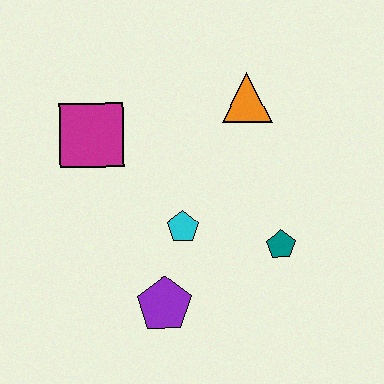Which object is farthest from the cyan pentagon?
The orange triangle is farthest from the cyan pentagon.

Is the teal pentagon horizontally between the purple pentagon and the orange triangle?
No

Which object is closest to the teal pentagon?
The cyan pentagon is closest to the teal pentagon.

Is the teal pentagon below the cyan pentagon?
Yes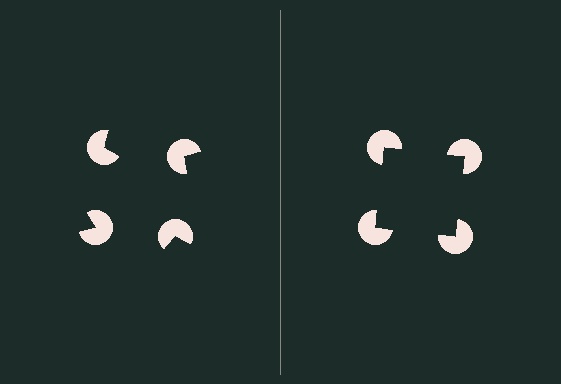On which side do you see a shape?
An illusory square appears on the right side. On the left side the wedge cuts are rotated, so no coherent shape forms.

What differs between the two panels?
The pac-man discs are positioned identically on both sides; only the wedge orientations differ. On the right they align to a square; on the left they are misaligned.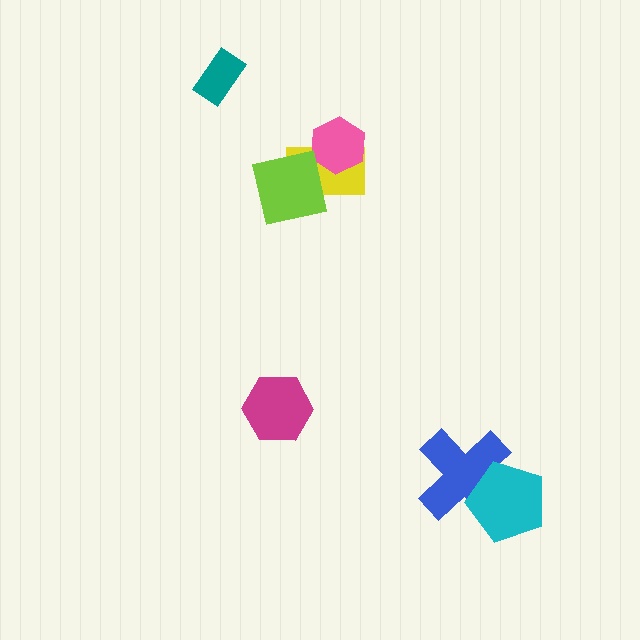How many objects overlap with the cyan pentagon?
1 object overlaps with the cyan pentagon.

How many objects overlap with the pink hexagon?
2 objects overlap with the pink hexagon.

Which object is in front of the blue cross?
The cyan pentagon is in front of the blue cross.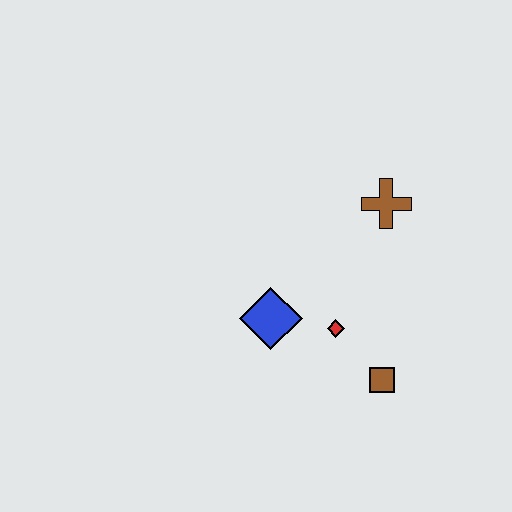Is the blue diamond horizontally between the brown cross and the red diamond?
No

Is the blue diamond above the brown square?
Yes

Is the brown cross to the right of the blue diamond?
Yes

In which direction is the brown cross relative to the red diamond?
The brown cross is above the red diamond.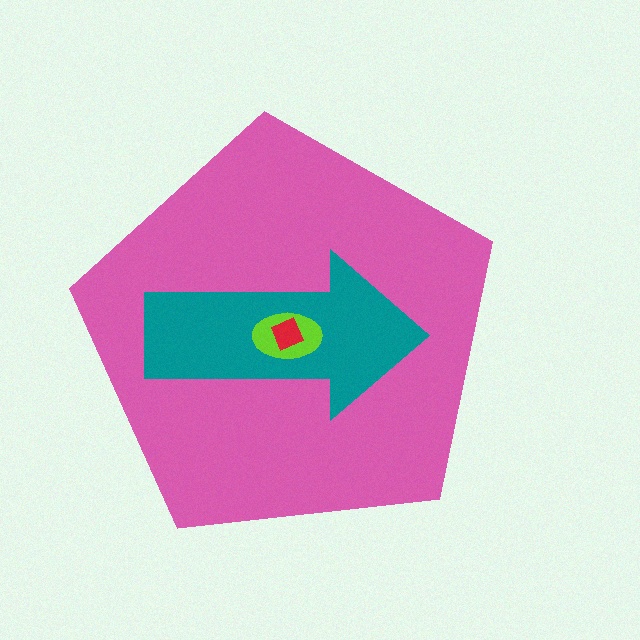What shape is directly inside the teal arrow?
The lime ellipse.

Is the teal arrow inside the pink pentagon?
Yes.